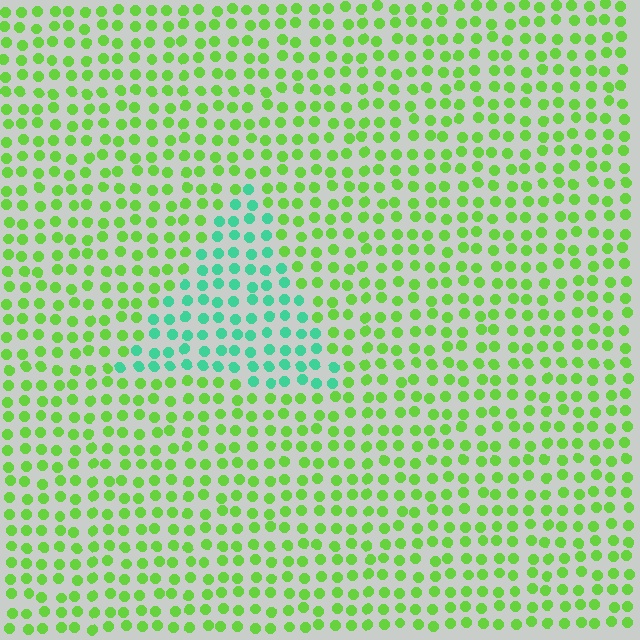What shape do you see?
I see a triangle.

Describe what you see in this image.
The image is filled with small lime elements in a uniform arrangement. A triangle-shaped region is visible where the elements are tinted to a slightly different hue, forming a subtle color boundary.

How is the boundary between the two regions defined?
The boundary is defined purely by a slight shift in hue (about 53 degrees). Spacing, size, and orientation are identical on both sides.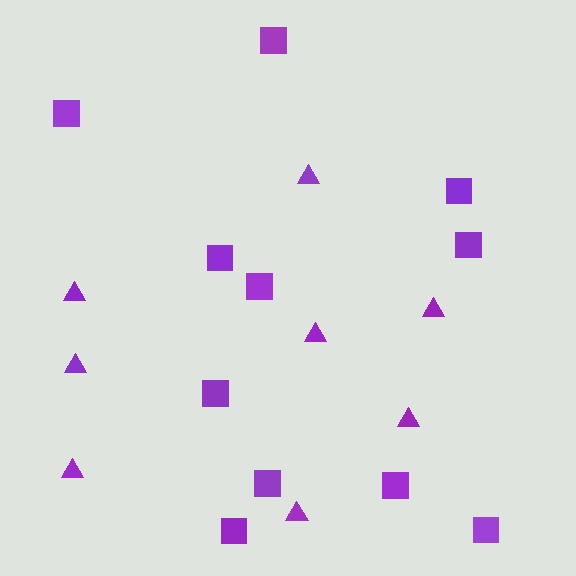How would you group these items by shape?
There are 2 groups: one group of squares (11) and one group of triangles (8).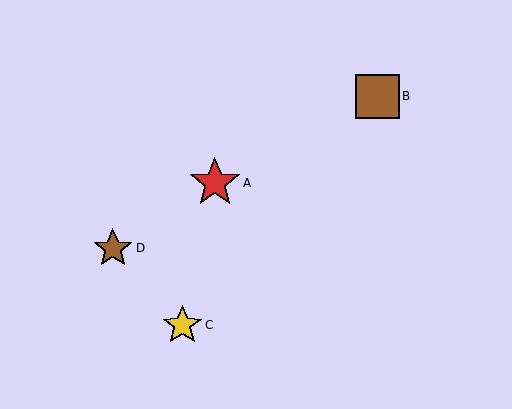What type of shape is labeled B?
Shape B is a brown square.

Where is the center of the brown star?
The center of the brown star is at (113, 248).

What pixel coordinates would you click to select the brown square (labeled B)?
Click at (377, 96) to select the brown square B.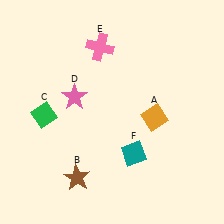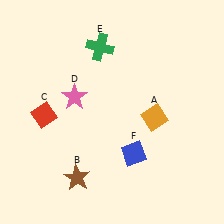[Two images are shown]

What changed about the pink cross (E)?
In Image 1, E is pink. In Image 2, it changed to green.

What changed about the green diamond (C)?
In Image 1, C is green. In Image 2, it changed to red.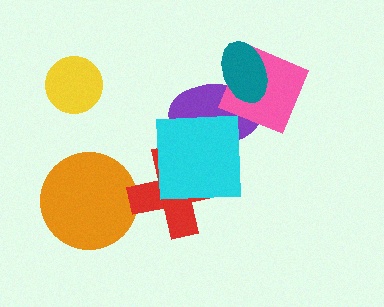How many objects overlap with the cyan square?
2 objects overlap with the cyan square.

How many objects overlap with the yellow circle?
0 objects overlap with the yellow circle.